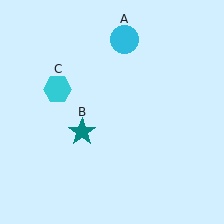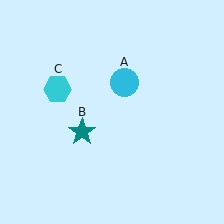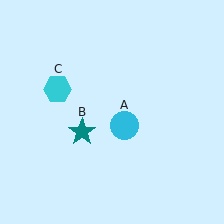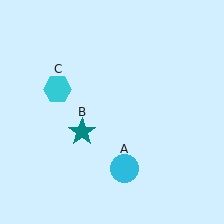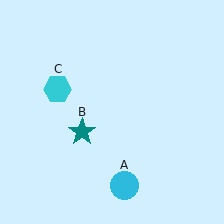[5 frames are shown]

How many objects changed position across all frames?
1 object changed position: cyan circle (object A).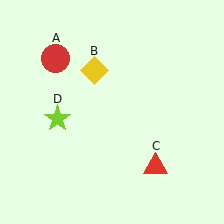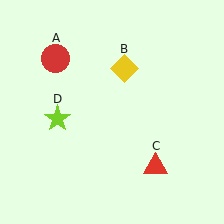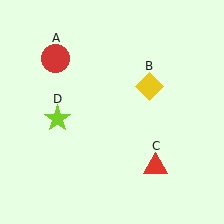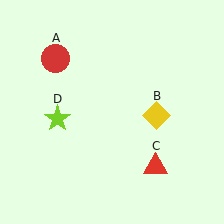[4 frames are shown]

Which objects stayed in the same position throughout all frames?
Red circle (object A) and red triangle (object C) and lime star (object D) remained stationary.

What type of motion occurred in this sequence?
The yellow diamond (object B) rotated clockwise around the center of the scene.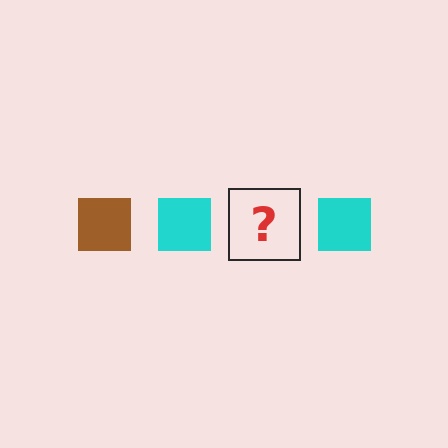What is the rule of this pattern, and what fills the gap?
The rule is that the pattern cycles through brown, cyan squares. The gap should be filled with a brown square.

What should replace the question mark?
The question mark should be replaced with a brown square.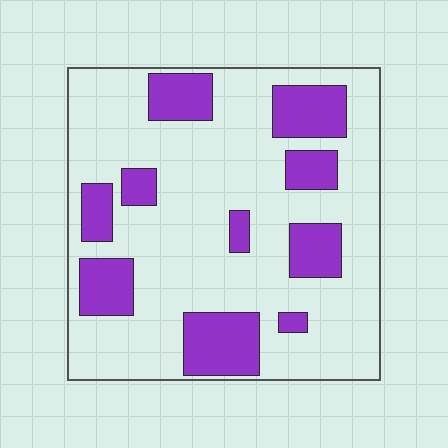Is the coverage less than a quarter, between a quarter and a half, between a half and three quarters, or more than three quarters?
Between a quarter and a half.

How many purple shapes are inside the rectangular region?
10.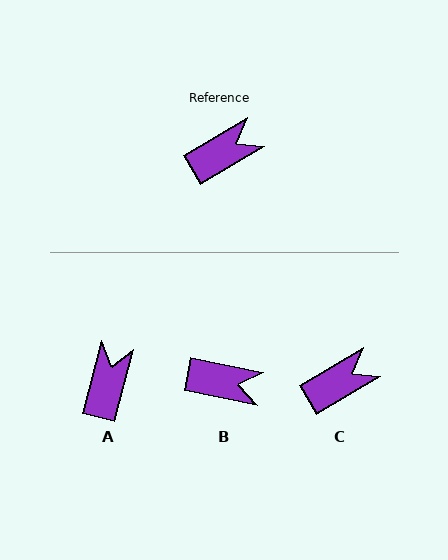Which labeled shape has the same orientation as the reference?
C.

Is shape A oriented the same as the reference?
No, it is off by about 45 degrees.